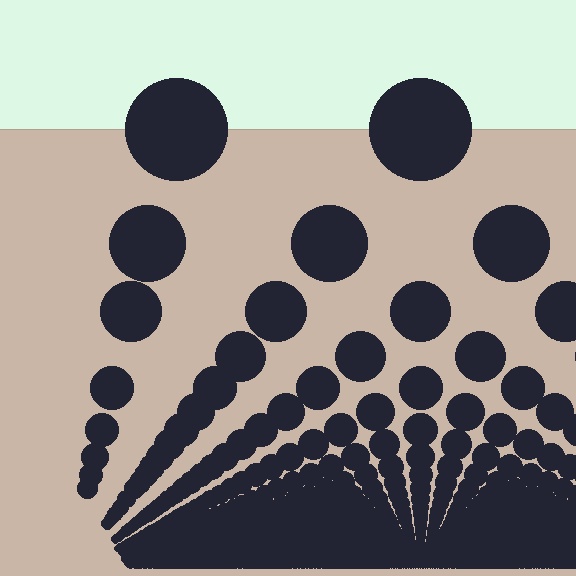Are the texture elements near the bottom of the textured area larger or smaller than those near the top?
Smaller. The gradient is inverted — elements near the bottom are smaller and denser.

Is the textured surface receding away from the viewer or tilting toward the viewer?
The surface appears to tilt toward the viewer. Texture elements get larger and sparser toward the top.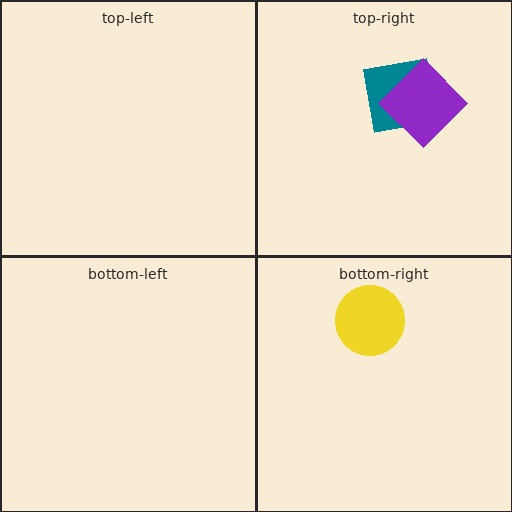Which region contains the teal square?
The top-right region.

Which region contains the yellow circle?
The bottom-right region.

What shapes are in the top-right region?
The teal square, the purple diamond.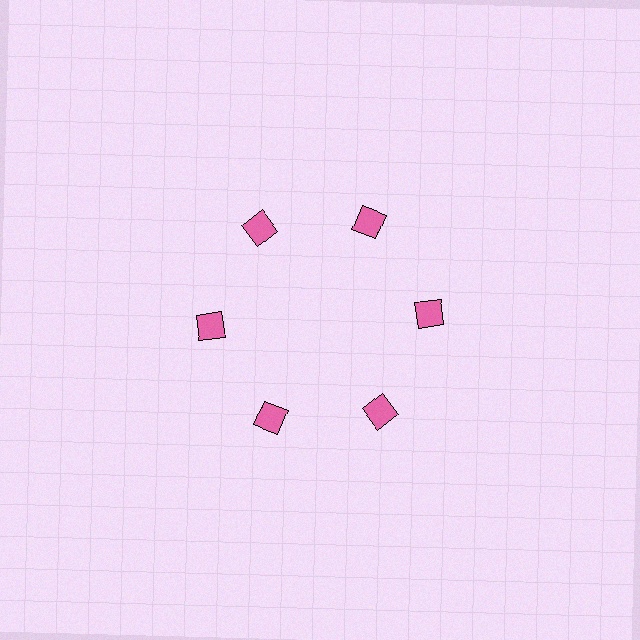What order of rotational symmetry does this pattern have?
This pattern has 6-fold rotational symmetry.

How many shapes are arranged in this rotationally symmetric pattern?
There are 6 shapes, arranged in 6 groups of 1.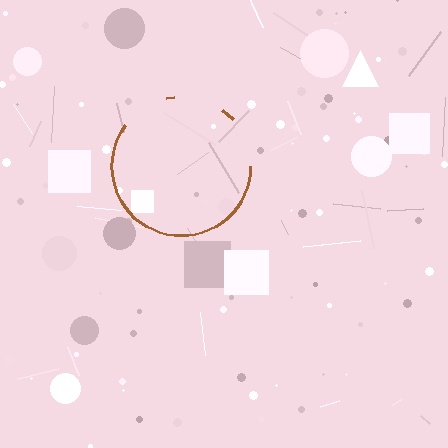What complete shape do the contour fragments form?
The contour fragments form a circle.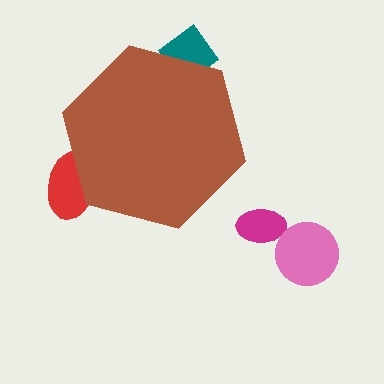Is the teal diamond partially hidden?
Yes, the teal diamond is partially hidden behind the brown hexagon.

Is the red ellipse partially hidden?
Yes, the red ellipse is partially hidden behind the brown hexagon.